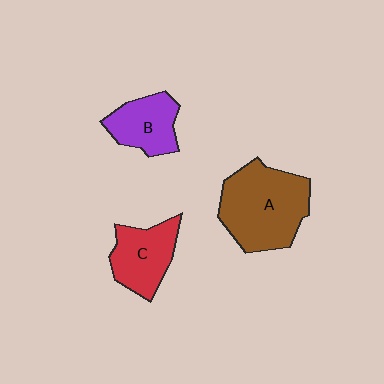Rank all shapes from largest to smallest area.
From largest to smallest: A (brown), C (red), B (purple).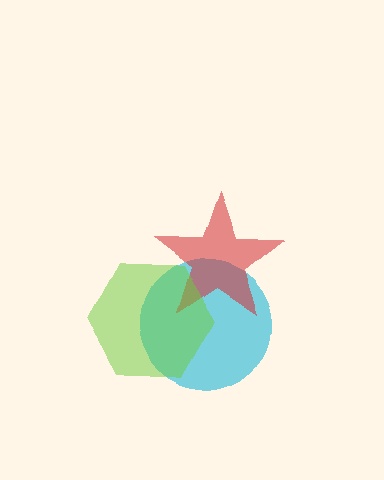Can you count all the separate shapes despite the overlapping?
Yes, there are 3 separate shapes.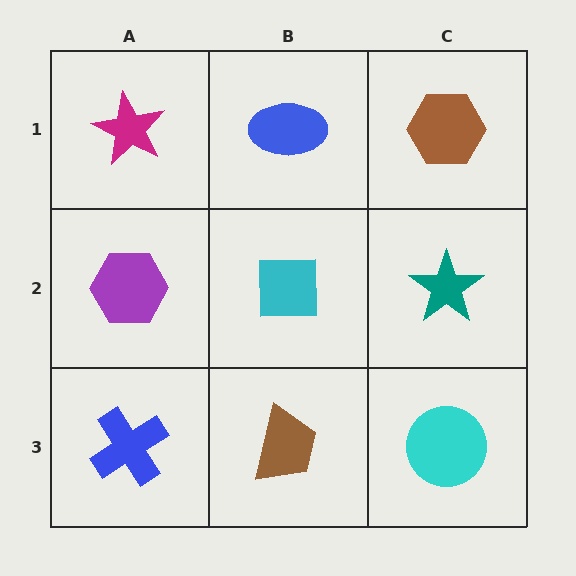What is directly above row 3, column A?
A purple hexagon.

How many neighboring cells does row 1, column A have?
2.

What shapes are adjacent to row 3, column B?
A cyan square (row 2, column B), a blue cross (row 3, column A), a cyan circle (row 3, column C).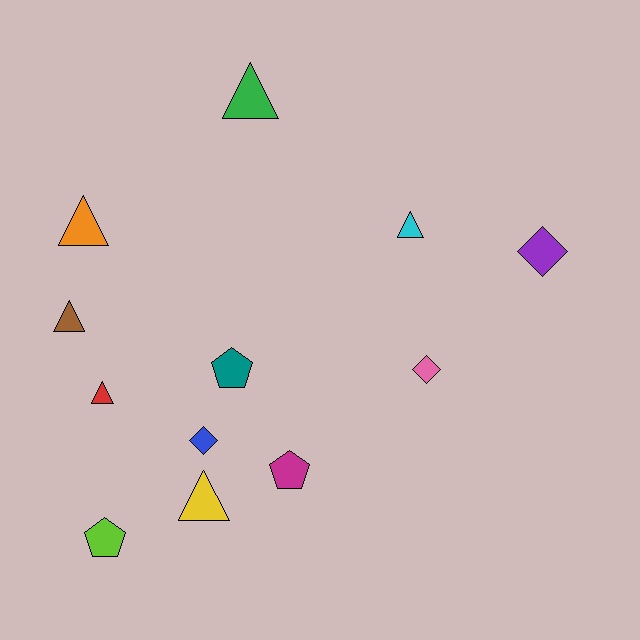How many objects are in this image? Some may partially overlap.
There are 12 objects.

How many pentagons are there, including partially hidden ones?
There are 3 pentagons.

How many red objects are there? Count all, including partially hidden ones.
There is 1 red object.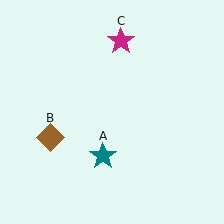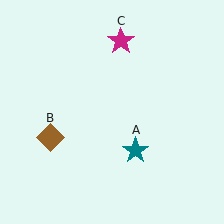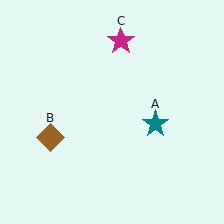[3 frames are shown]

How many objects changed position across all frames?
1 object changed position: teal star (object A).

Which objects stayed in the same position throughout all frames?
Brown diamond (object B) and magenta star (object C) remained stationary.